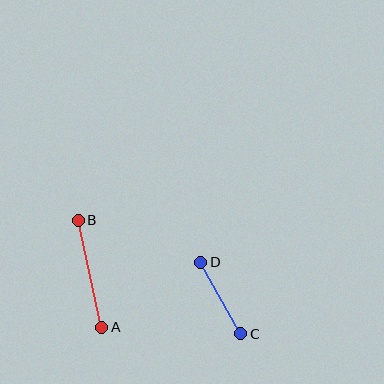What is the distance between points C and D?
The distance is approximately 82 pixels.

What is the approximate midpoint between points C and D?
The midpoint is at approximately (221, 298) pixels.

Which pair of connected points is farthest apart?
Points A and B are farthest apart.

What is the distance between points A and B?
The distance is approximately 110 pixels.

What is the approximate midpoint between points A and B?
The midpoint is at approximately (90, 274) pixels.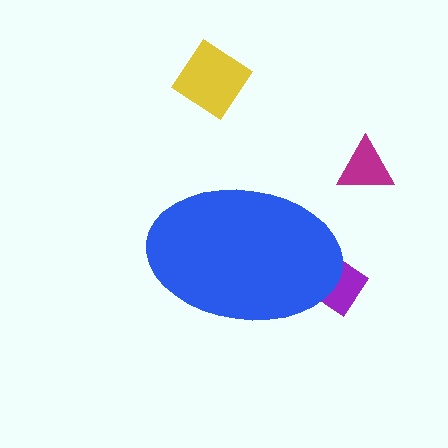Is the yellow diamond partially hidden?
No, the yellow diamond is fully visible.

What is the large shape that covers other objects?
A blue ellipse.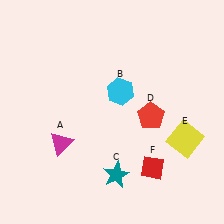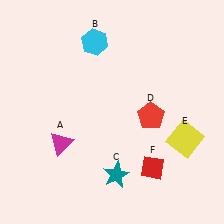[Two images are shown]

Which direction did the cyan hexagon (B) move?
The cyan hexagon (B) moved up.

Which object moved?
The cyan hexagon (B) moved up.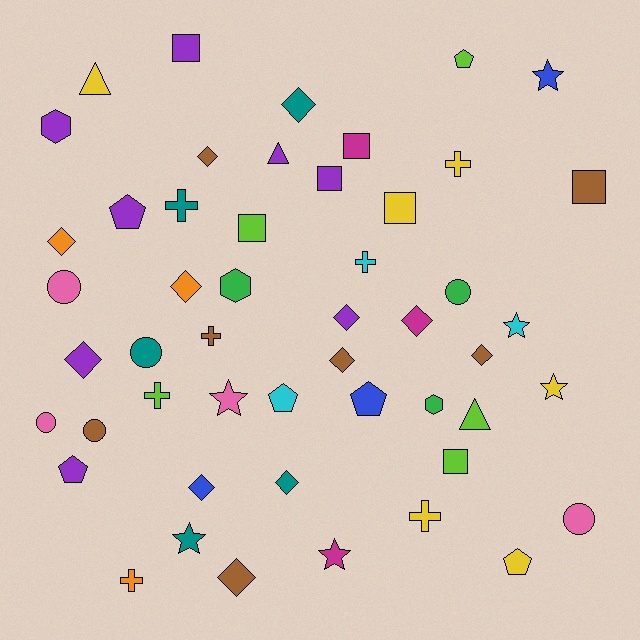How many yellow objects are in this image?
There are 6 yellow objects.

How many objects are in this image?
There are 50 objects.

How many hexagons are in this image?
There are 3 hexagons.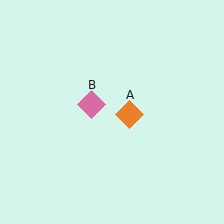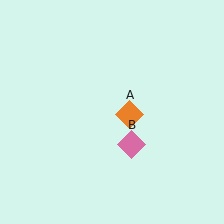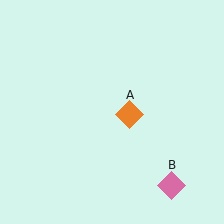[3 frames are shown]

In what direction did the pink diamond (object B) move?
The pink diamond (object B) moved down and to the right.